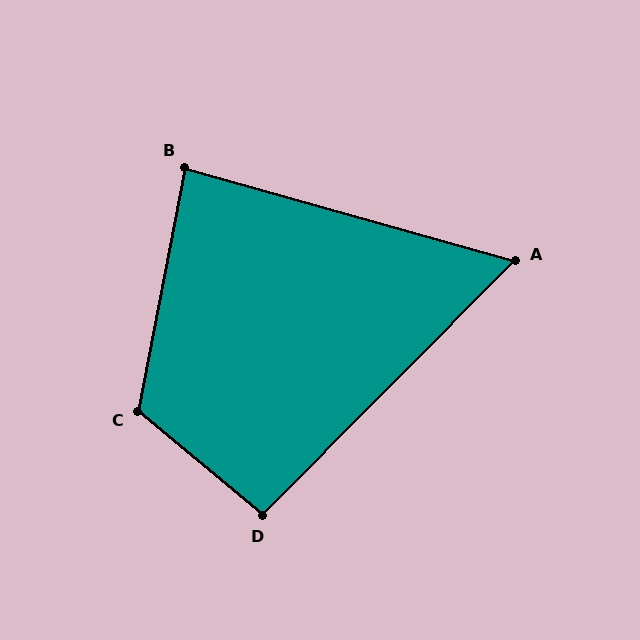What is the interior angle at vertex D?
Approximately 95 degrees (approximately right).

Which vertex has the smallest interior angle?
A, at approximately 61 degrees.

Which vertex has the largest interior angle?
C, at approximately 119 degrees.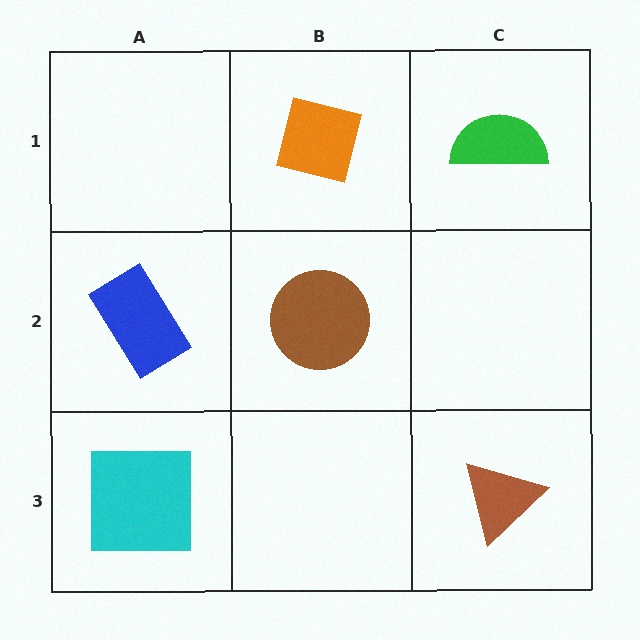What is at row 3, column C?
A brown triangle.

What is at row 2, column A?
A blue rectangle.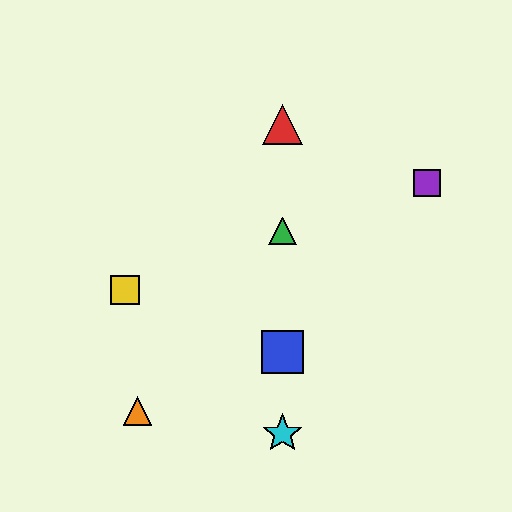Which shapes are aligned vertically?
The red triangle, the blue square, the green triangle, the cyan star are aligned vertically.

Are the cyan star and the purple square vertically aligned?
No, the cyan star is at x≈282 and the purple square is at x≈427.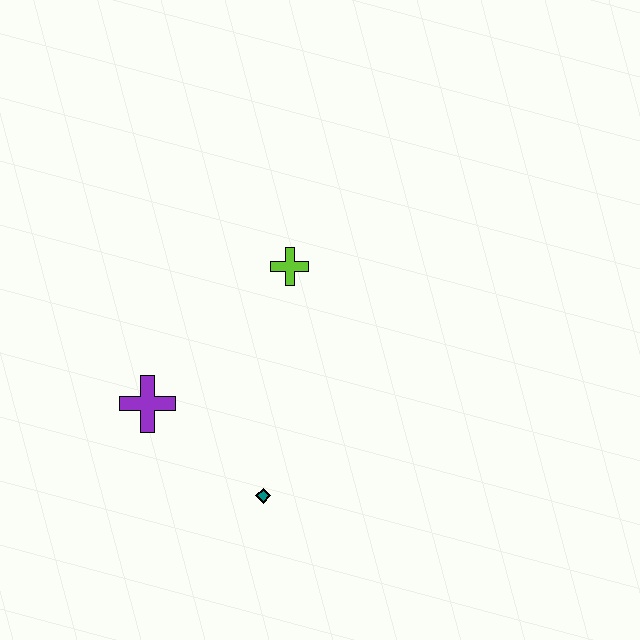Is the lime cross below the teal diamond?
No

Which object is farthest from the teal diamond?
The lime cross is farthest from the teal diamond.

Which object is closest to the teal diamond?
The purple cross is closest to the teal diamond.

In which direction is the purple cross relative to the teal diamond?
The purple cross is to the left of the teal diamond.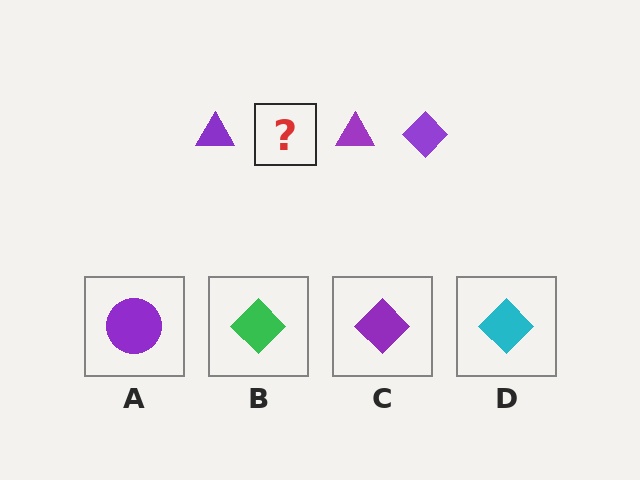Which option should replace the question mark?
Option C.